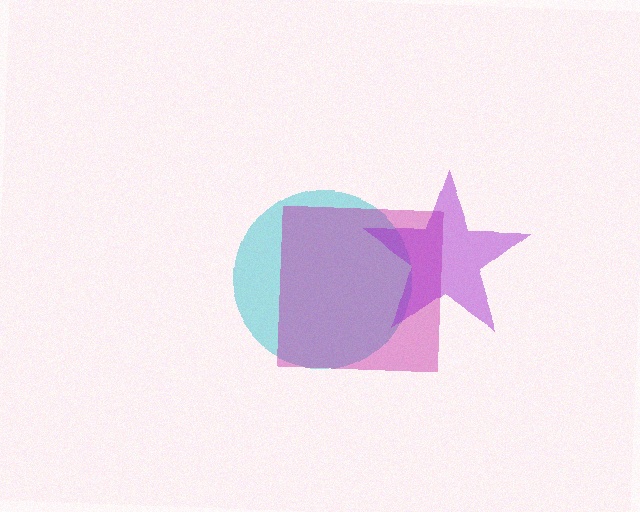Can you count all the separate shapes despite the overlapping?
Yes, there are 3 separate shapes.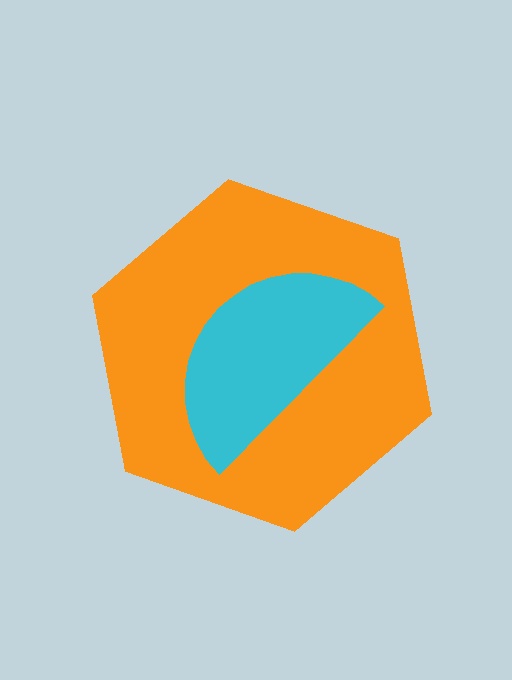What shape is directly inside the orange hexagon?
The cyan semicircle.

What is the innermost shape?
The cyan semicircle.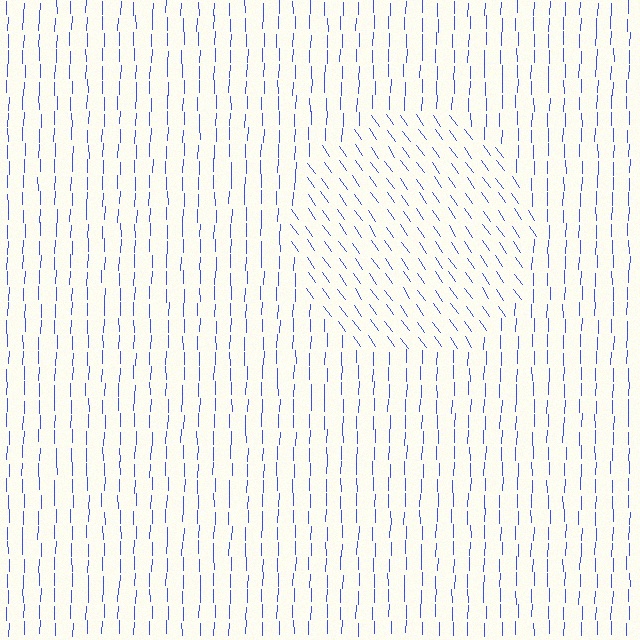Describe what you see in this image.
The image is filled with small blue line segments. A circle region in the image has lines oriented differently from the surrounding lines, creating a visible texture boundary.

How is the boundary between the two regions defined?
The boundary is defined purely by a change in line orientation (approximately 36 degrees difference). All lines are the same color and thickness.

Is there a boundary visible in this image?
Yes, there is a texture boundary formed by a change in line orientation.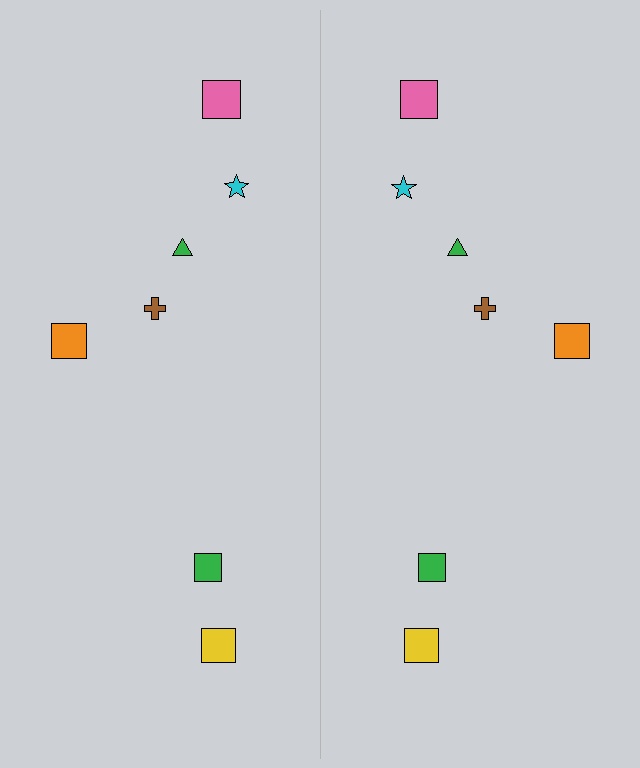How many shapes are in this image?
There are 14 shapes in this image.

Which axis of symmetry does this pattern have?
The pattern has a vertical axis of symmetry running through the center of the image.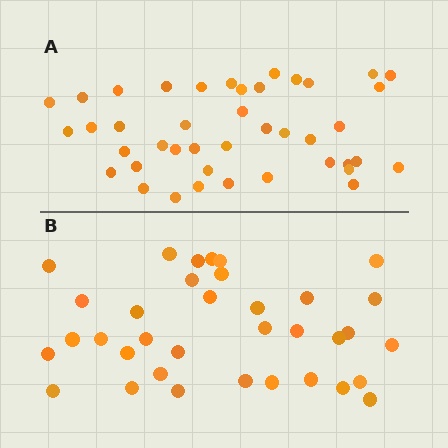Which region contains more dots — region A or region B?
Region A (the top region) has more dots.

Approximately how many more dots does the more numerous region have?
Region A has roughly 8 or so more dots than region B.